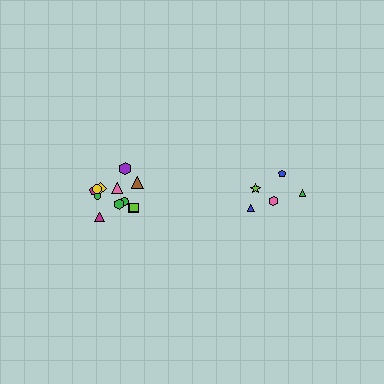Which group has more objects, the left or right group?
The left group.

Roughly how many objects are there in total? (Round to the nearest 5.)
Roughly 15 objects in total.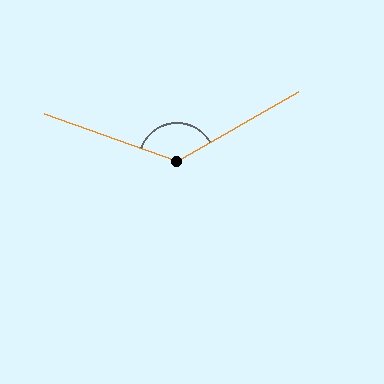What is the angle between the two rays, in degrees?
Approximately 131 degrees.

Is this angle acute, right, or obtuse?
It is obtuse.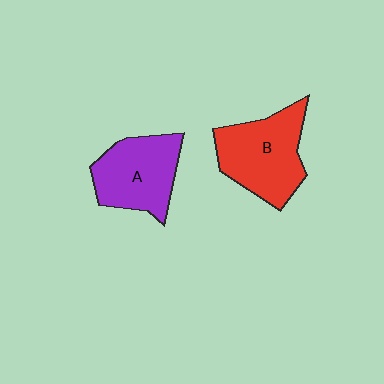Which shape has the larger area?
Shape B (red).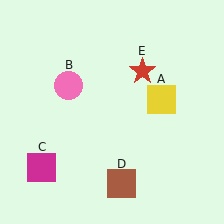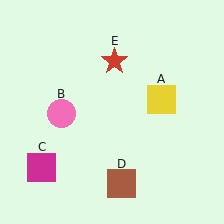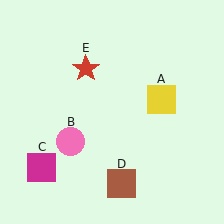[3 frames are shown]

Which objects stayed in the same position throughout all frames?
Yellow square (object A) and magenta square (object C) and brown square (object D) remained stationary.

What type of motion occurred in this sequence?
The pink circle (object B), red star (object E) rotated counterclockwise around the center of the scene.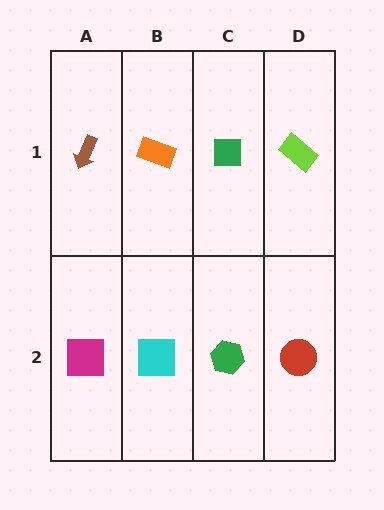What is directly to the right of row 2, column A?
A cyan square.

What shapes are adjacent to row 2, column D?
A lime rectangle (row 1, column D), a green hexagon (row 2, column C).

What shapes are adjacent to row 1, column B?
A cyan square (row 2, column B), a brown arrow (row 1, column A), a green square (row 1, column C).